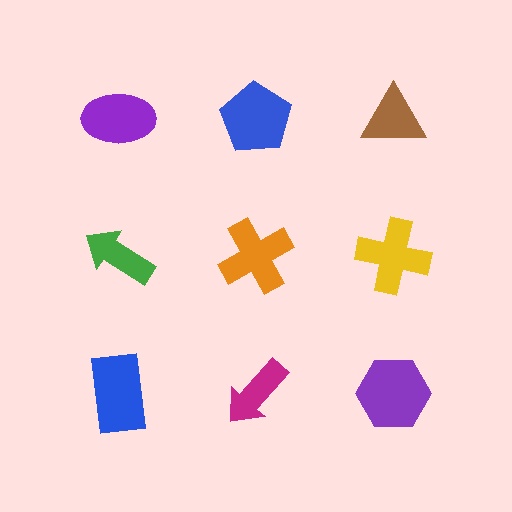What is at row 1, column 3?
A brown triangle.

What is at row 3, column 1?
A blue rectangle.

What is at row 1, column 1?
A purple ellipse.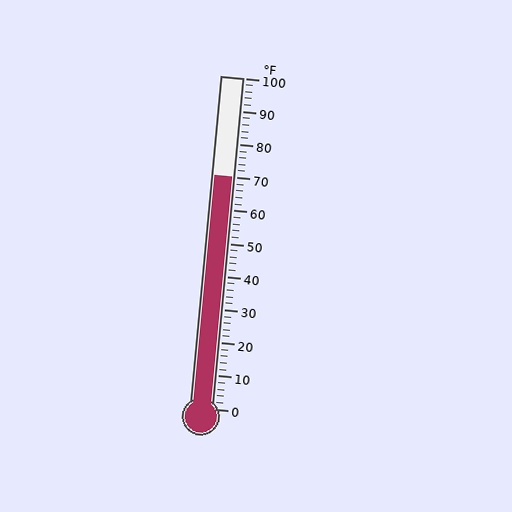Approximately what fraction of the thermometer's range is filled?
The thermometer is filled to approximately 70% of its range.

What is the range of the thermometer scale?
The thermometer scale ranges from 0°F to 100°F.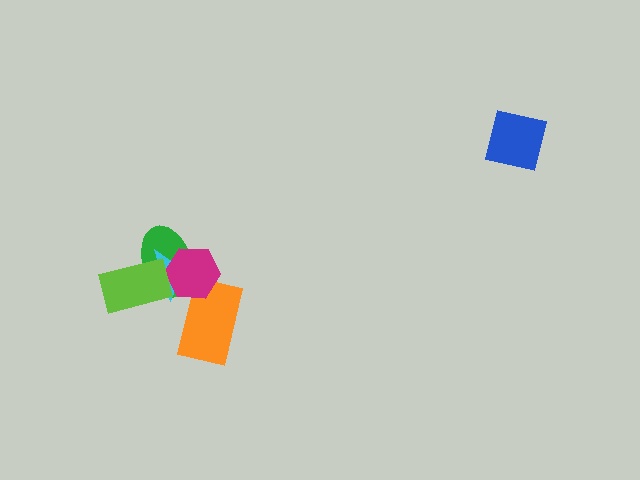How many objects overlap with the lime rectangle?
2 objects overlap with the lime rectangle.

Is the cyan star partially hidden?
Yes, it is partially covered by another shape.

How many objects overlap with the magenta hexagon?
3 objects overlap with the magenta hexagon.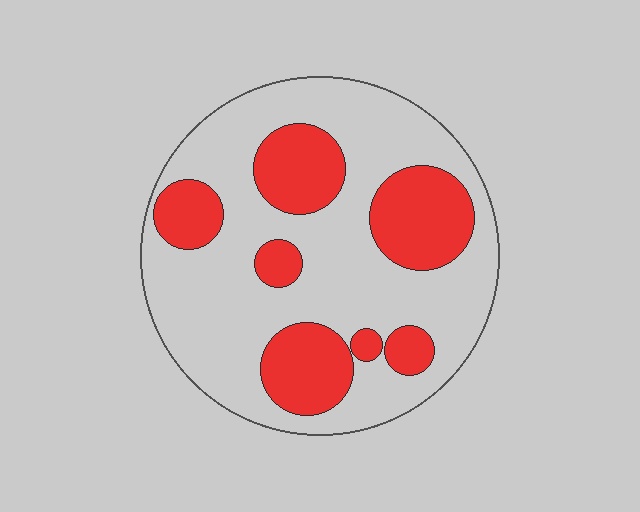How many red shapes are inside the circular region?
7.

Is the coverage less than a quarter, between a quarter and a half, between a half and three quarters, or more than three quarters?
Between a quarter and a half.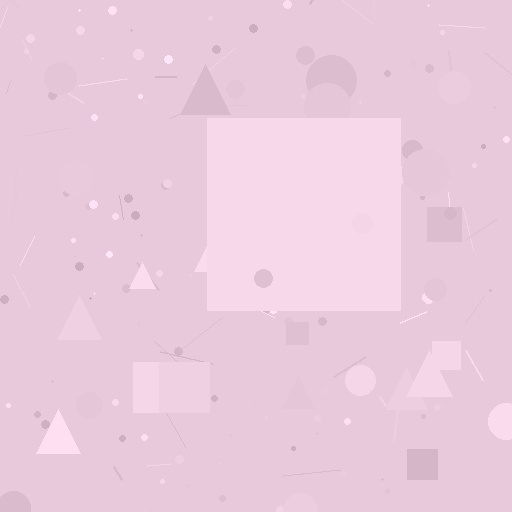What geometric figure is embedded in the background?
A square is embedded in the background.